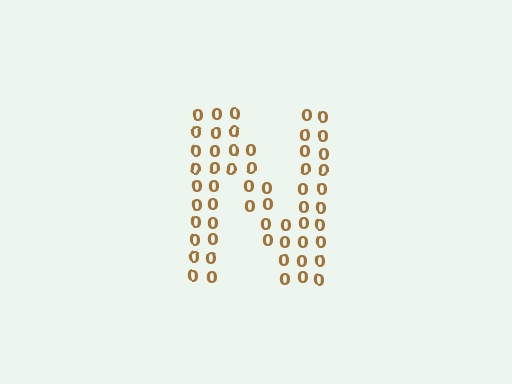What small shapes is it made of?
It is made of small digit 0's.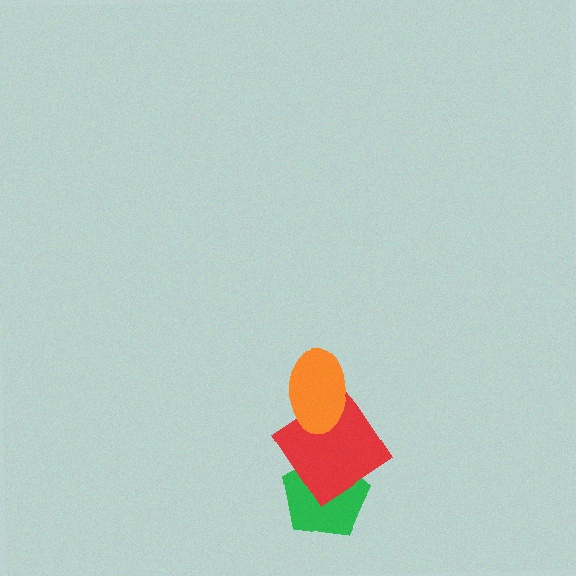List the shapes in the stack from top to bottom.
From top to bottom: the orange ellipse, the red diamond, the green pentagon.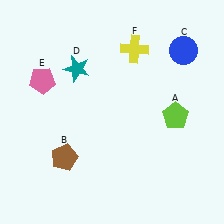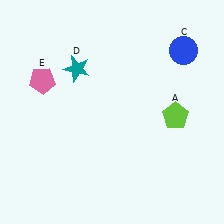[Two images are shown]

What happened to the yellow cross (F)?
The yellow cross (F) was removed in Image 2. It was in the top-right area of Image 1.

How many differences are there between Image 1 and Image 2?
There are 2 differences between the two images.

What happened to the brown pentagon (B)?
The brown pentagon (B) was removed in Image 2. It was in the bottom-left area of Image 1.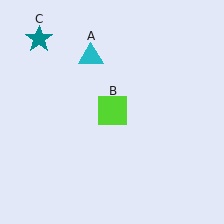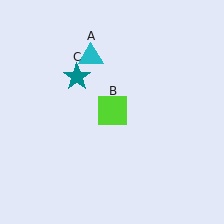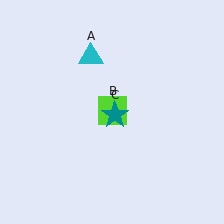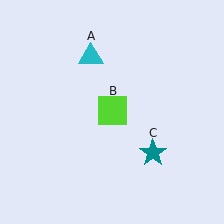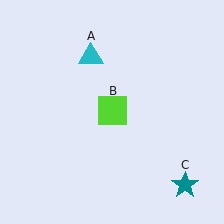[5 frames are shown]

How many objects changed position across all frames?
1 object changed position: teal star (object C).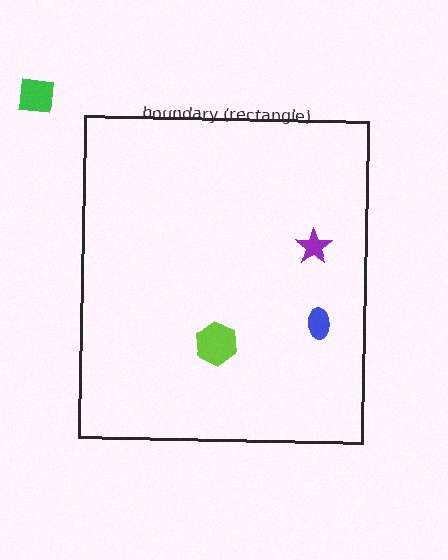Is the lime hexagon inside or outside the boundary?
Inside.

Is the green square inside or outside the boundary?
Outside.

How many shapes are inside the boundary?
3 inside, 1 outside.